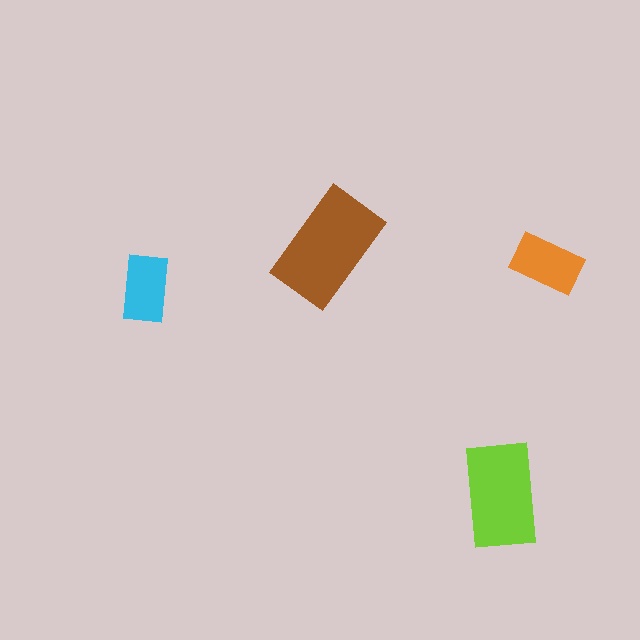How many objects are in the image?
There are 4 objects in the image.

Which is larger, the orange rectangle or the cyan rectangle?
The orange one.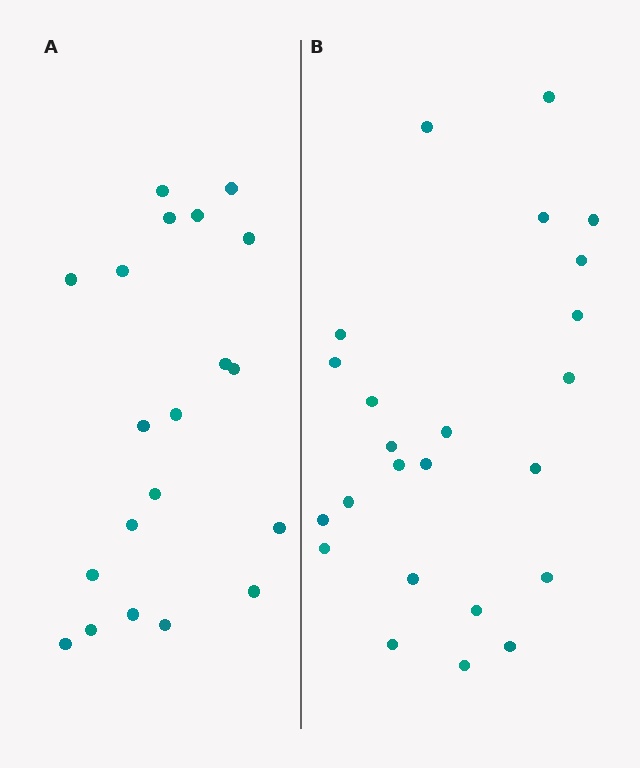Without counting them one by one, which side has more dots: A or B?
Region B (the right region) has more dots.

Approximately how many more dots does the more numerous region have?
Region B has about 4 more dots than region A.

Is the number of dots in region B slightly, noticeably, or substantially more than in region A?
Region B has only slightly more — the two regions are fairly close. The ratio is roughly 1.2 to 1.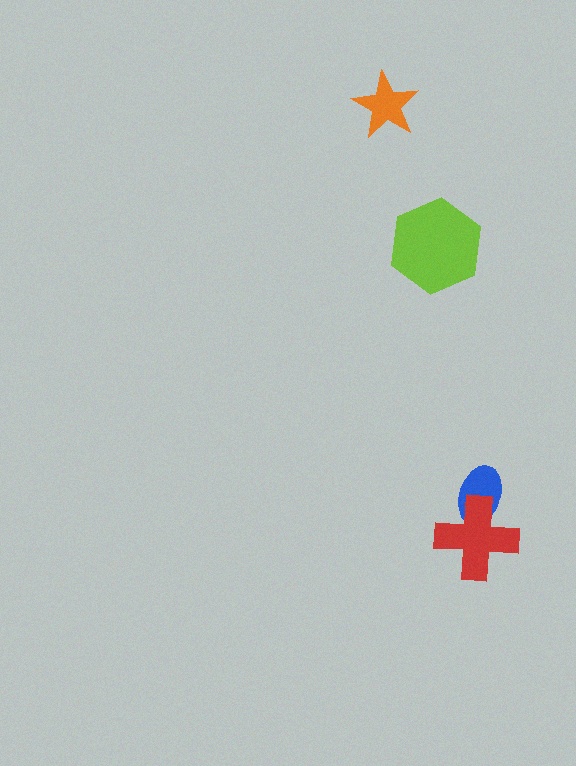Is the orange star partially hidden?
No, no other shape covers it.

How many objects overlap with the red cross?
1 object overlaps with the red cross.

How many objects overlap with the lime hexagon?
0 objects overlap with the lime hexagon.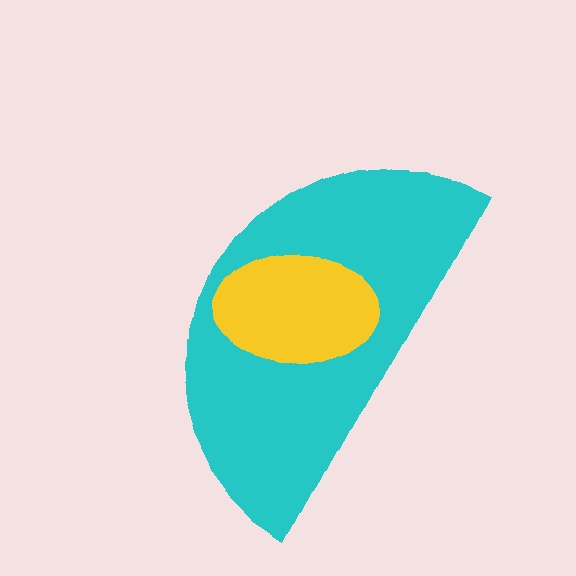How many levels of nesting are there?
2.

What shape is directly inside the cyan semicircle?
The yellow ellipse.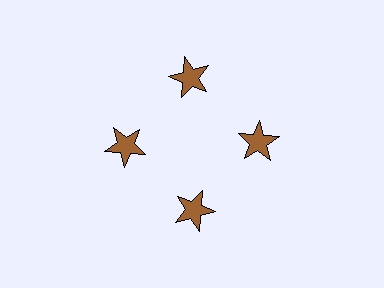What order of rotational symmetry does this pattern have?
This pattern has 4-fold rotational symmetry.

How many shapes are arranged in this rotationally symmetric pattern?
There are 4 shapes, arranged in 4 groups of 1.